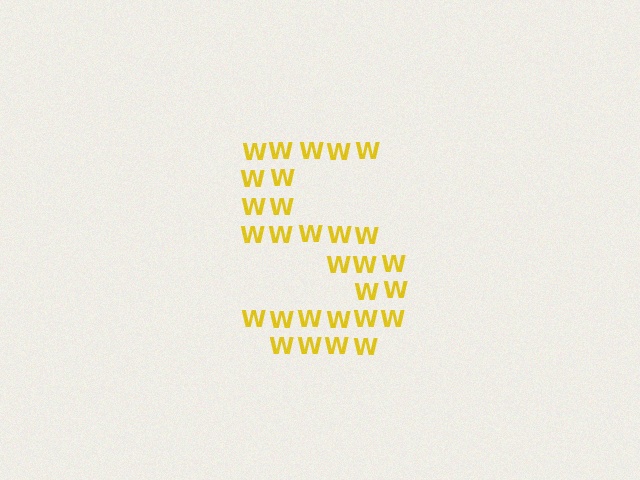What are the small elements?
The small elements are letter W's.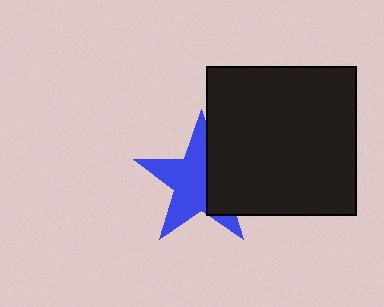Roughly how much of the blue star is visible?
About half of it is visible (roughly 62%).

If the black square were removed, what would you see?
You would see the complete blue star.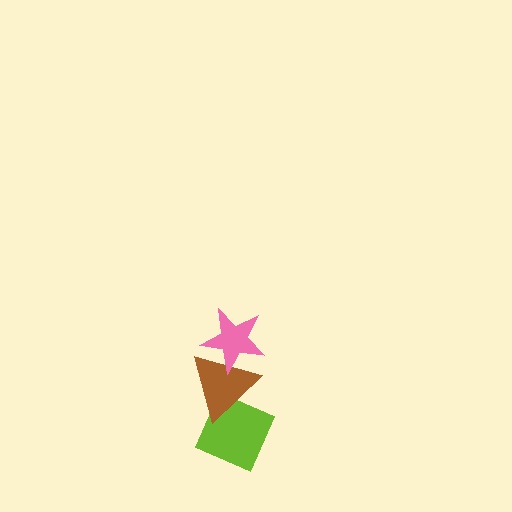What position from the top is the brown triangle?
The brown triangle is 2nd from the top.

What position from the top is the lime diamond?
The lime diamond is 3rd from the top.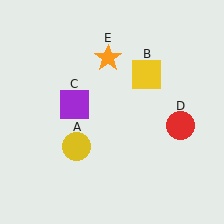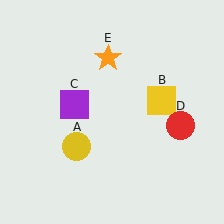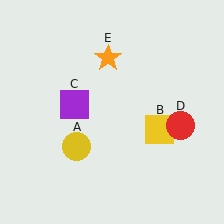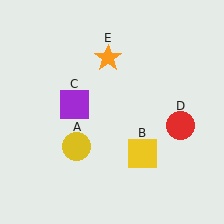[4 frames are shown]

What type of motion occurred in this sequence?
The yellow square (object B) rotated clockwise around the center of the scene.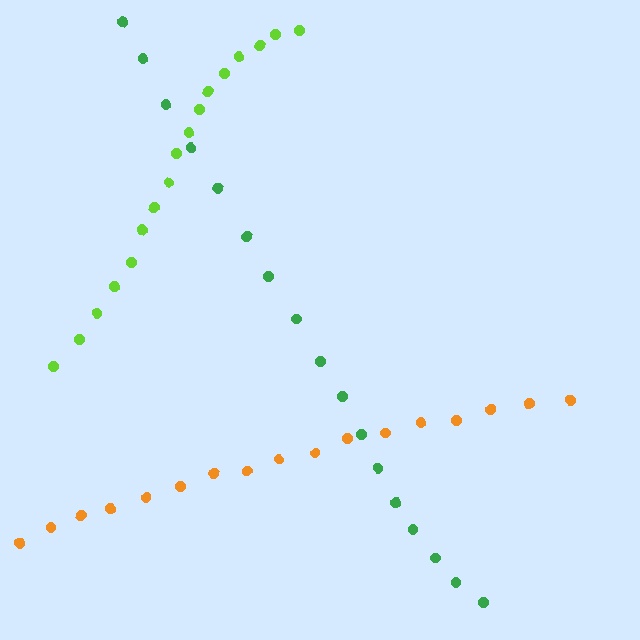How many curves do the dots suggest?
There are 3 distinct paths.